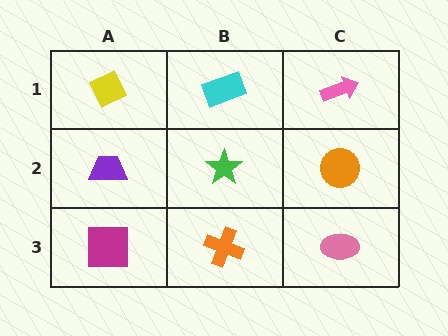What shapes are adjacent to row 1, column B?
A green star (row 2, column B), a yellow diamond (row 1, column A), a pink arrow (row 1, column C).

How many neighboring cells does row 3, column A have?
2.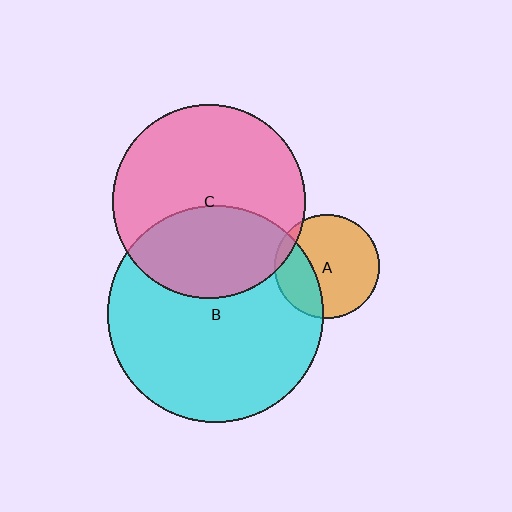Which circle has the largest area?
Circle B (cyan).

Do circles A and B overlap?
Yes.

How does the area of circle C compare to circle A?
Approximately 3.5 times.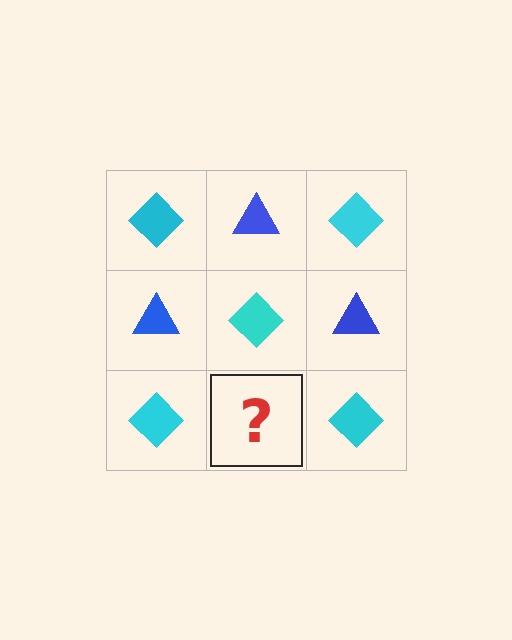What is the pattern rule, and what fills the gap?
The rule is that it alternates cyan diamond and blue triangle in a checkerboard pattern. The gap should be filled with a blue triangle.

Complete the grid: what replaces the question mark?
The question mark should be replaced with a blue triangle.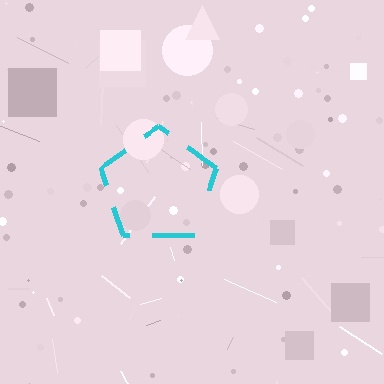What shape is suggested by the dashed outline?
The dashed outline suggests a pentagon.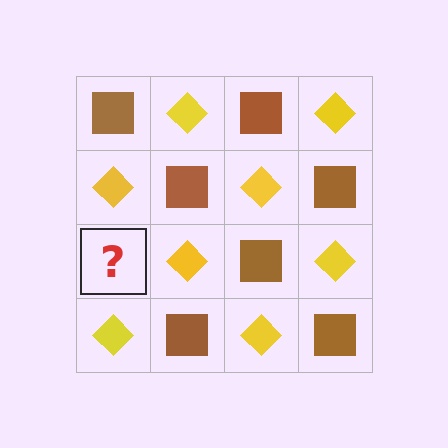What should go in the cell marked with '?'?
The missing cell should contain a brown square.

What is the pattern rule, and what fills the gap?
The rule is that it alternates brown square and yellow diamond in a checkerboard pattern. The gap should be filled with a brown square.